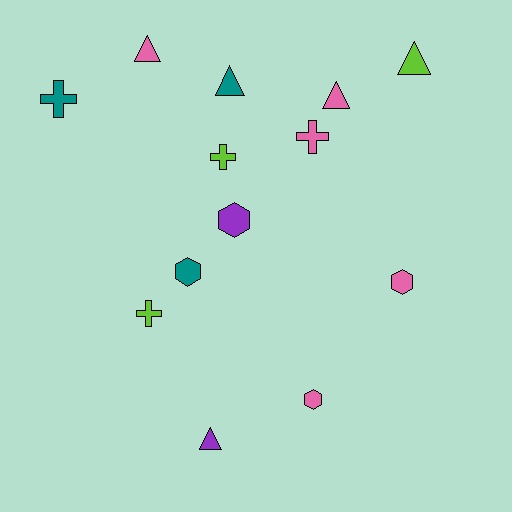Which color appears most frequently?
Pink, with 5 objects.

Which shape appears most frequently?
Triangle, with 5 objects.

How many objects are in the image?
There are 13 objects.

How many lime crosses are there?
There are 2 lime crosses.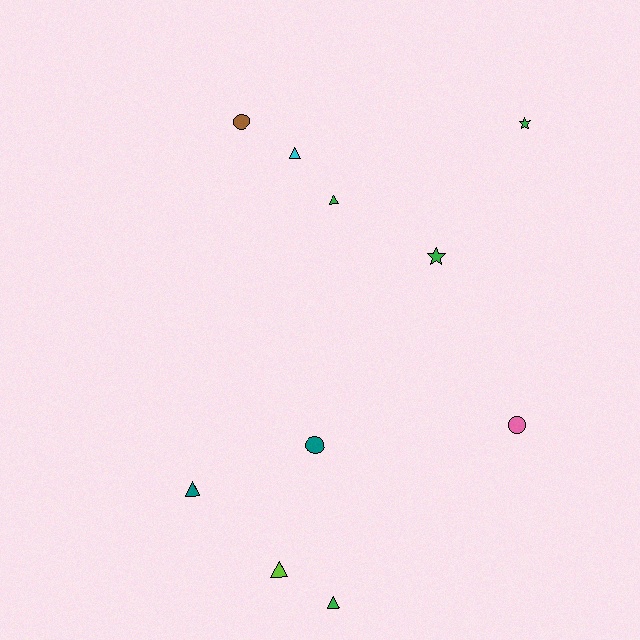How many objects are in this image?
There are 10 objects.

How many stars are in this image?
There are 2 stars.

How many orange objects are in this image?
There are no orange objects.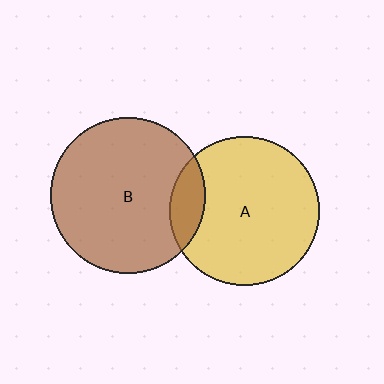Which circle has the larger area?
Circle B (brown).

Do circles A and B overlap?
Yes.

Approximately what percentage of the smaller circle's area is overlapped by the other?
Approximately 15%.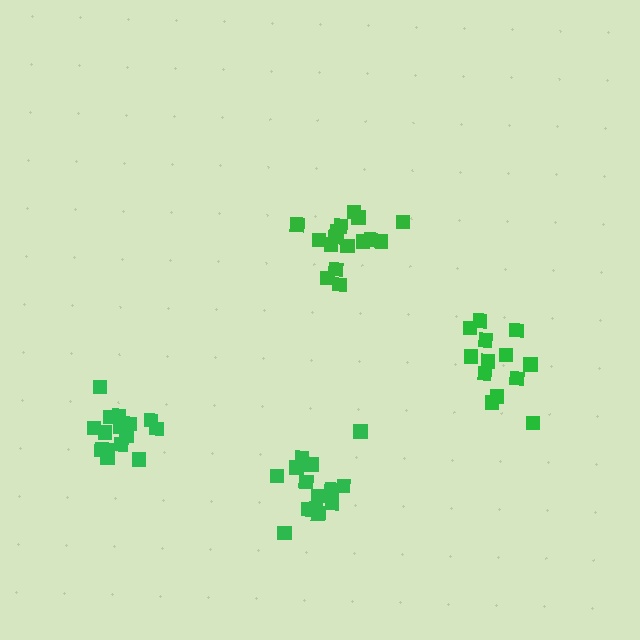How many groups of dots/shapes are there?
There are 4 groups.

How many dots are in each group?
Group 1: 16 dots, Group 2: 16 dots, Group 3: 13 dots, Group 4: 16 dots (61 total).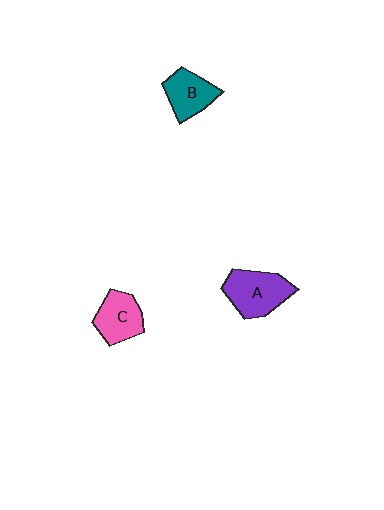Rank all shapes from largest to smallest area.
From largest to smallest: A (purple), C (pink), B (teal).